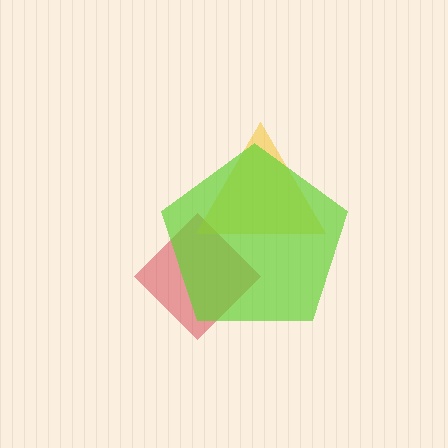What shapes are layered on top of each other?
The layered shapes are: a red diamond, a yellow triangle, a lime pentagon.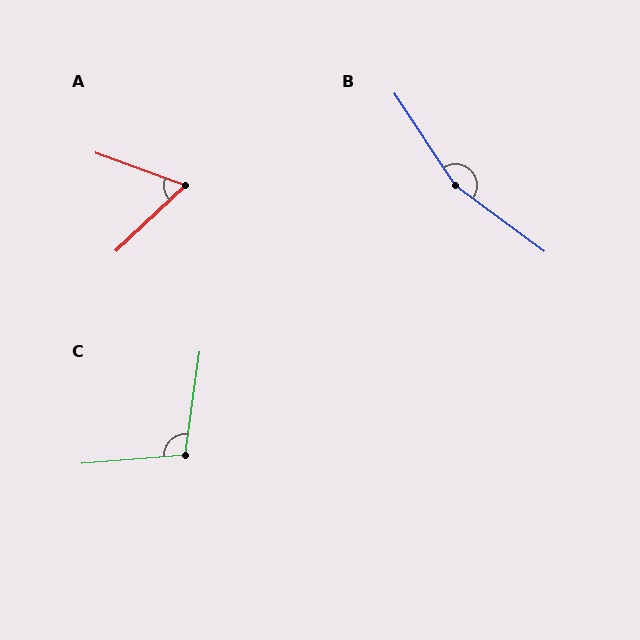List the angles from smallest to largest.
A (63°), C (103°), B (160°).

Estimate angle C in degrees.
Approximately 103 degrees.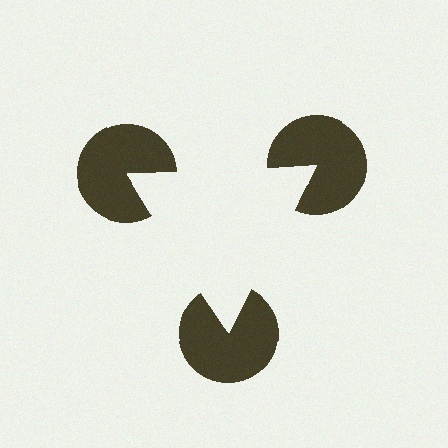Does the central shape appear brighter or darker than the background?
It typically appears slightly brighter than the background, even though no actual brightness change is drawn.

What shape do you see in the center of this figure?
An illusory triangle — its edges are inferred from the aligned wedge cuts in the pac-man discs, not physically drawn.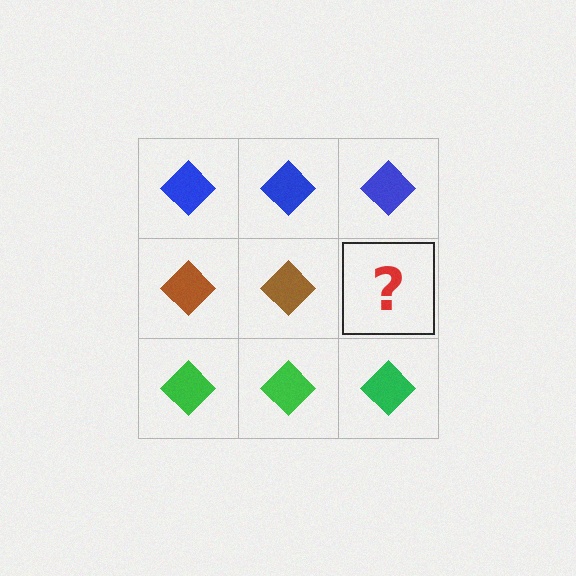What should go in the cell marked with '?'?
The missing cell should contain a brown diamond.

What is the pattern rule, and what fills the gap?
The rule is that each row has a consistent color. The gap should be filled with a brown diamond.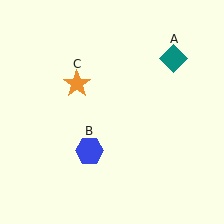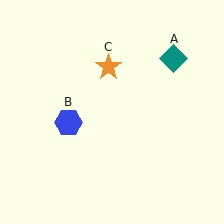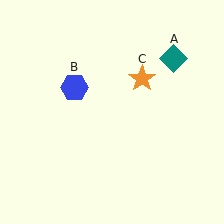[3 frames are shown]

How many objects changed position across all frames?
2 objects changed position: blue hexagon (object B), orange star (object C).